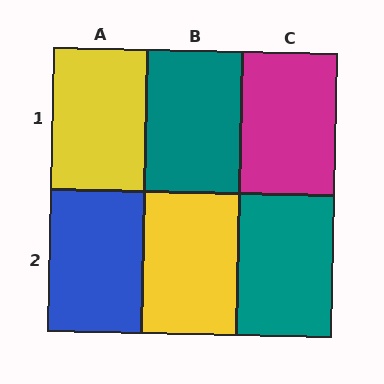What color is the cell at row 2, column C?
Teal.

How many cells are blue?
1 cell is blue.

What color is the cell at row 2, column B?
Yellow.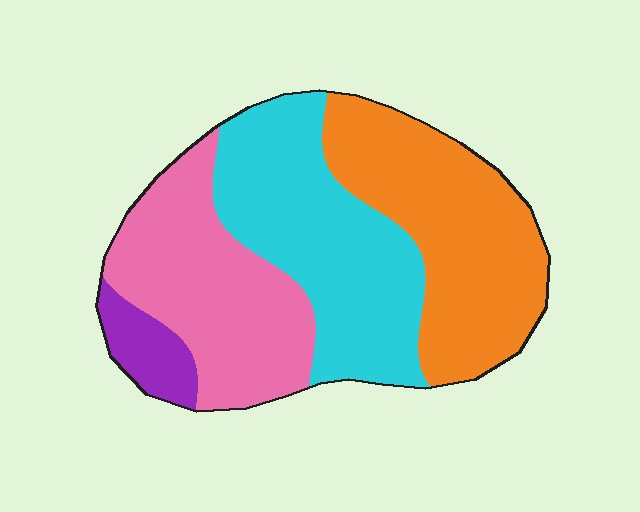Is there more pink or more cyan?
Cyan.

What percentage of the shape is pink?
Pink covers roughly 30% of the shape.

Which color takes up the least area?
Purple, at roughly 5%.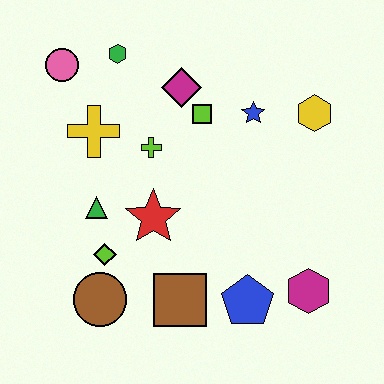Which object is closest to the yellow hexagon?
The blue star is closest to the yellow hexagon.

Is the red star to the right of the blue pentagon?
No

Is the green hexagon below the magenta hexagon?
No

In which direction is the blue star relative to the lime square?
The blue star is to the right of the lime square.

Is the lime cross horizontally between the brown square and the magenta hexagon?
No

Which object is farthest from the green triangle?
The yellow hexagon is farthest from the green triangle.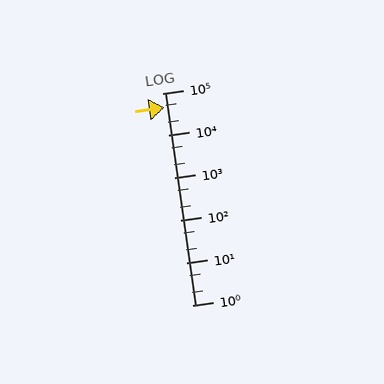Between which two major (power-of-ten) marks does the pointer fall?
The pointer is between 10000 and 100000.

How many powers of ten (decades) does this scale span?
The scale spans 5 decades, from 1 to 100000.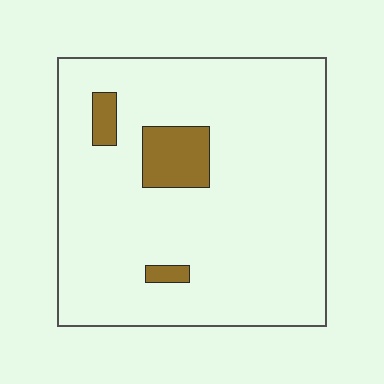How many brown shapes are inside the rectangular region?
3.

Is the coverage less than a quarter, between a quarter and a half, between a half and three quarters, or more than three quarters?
Less than a quarter.